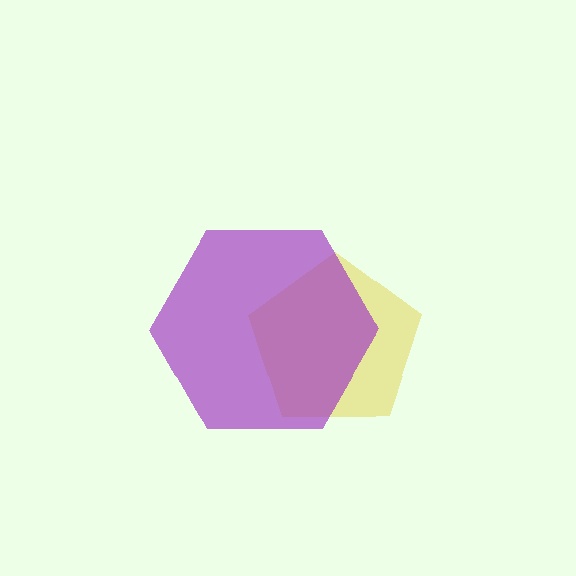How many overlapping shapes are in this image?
There are 2 overlapping shapes in the image.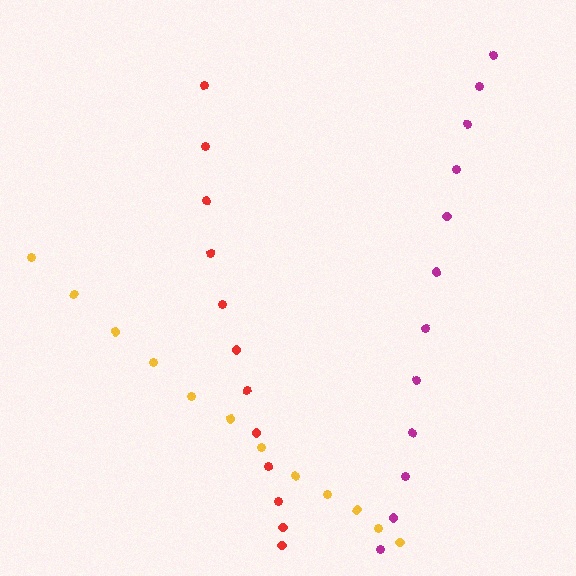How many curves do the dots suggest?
There are 3 distinct paths.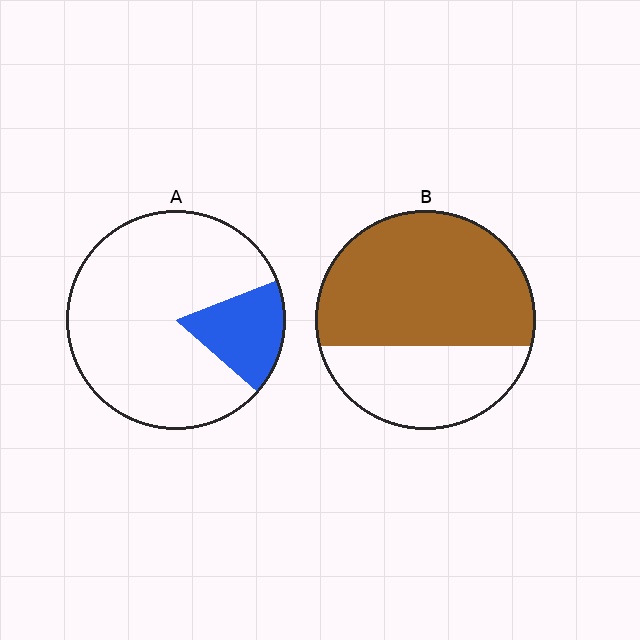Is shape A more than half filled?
No.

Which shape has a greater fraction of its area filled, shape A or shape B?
Shape B.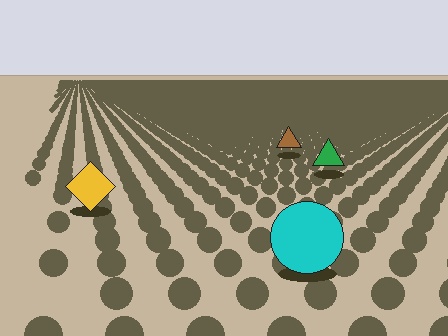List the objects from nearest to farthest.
From nearest to farthest: the cyan circle, the yellow diamond, the green triangle, the brown triangle.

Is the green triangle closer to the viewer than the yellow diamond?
No. The yellow diamond is closer — you can tell from the texture gradient: the ground texture is coarser near it.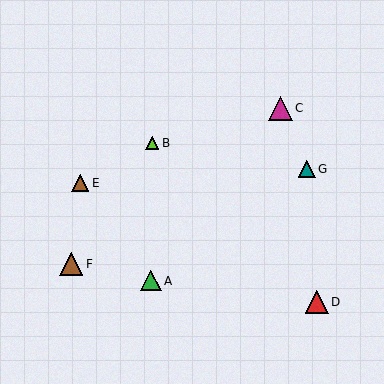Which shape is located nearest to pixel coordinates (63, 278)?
The brown triangle (labeled F) at (71, 264) is nearest to that location.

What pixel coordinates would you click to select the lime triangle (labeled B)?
Click at (152, 143) to select the lime triangle B.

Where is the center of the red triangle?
The center of the red triangle is at (317, 302).